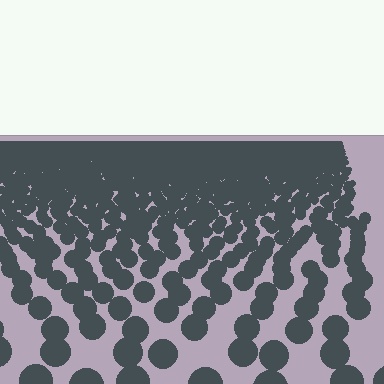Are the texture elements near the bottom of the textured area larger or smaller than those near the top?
Larger. Near the bottom, elements are closer to the viewer and appear at a bigger on-screen size.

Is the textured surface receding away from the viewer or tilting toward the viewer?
The surface is receding away from the viewer. Texture elements get smaller and denser toward the top.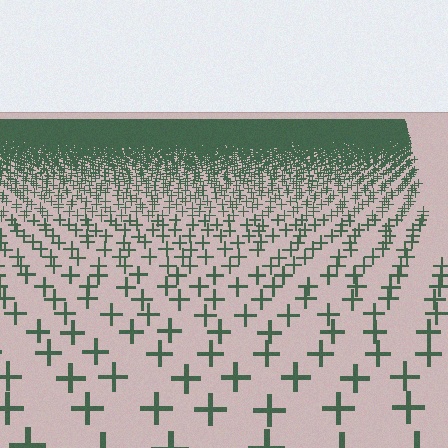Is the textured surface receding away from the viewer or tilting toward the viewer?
The surface is receding away from the viewer. Texture elements get smaller and denser toward the top.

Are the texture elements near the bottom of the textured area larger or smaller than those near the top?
Larger. Near the bottom, elements are closer to the viewer and appear at a bigger on-screen size.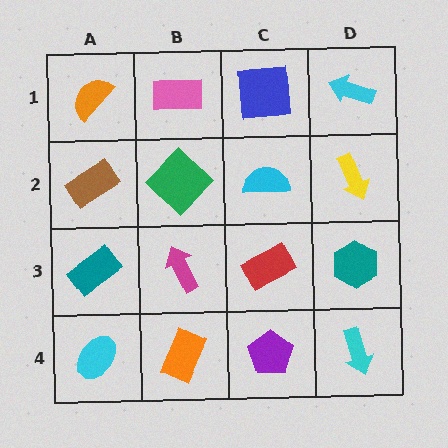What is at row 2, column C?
A cyan semicircle.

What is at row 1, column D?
A cyan arrow.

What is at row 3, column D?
A teal hexagon.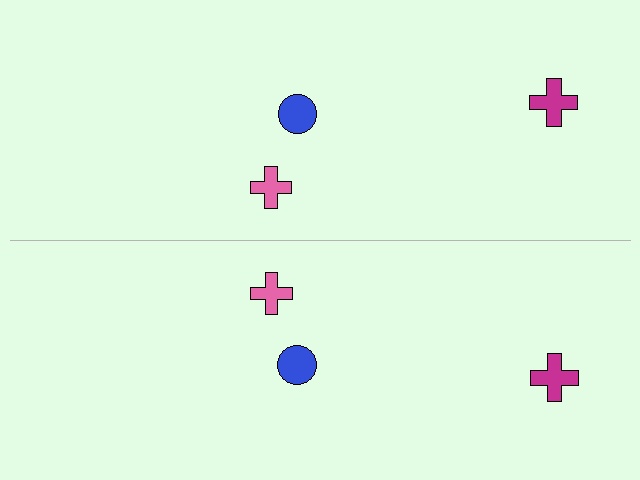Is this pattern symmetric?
Yes, this pattern has bilateral (reflection) symmetry.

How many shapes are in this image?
There are 6 shapes in this image.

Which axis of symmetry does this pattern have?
The pattern has a horizontal axis of symmetry running through the center of the image.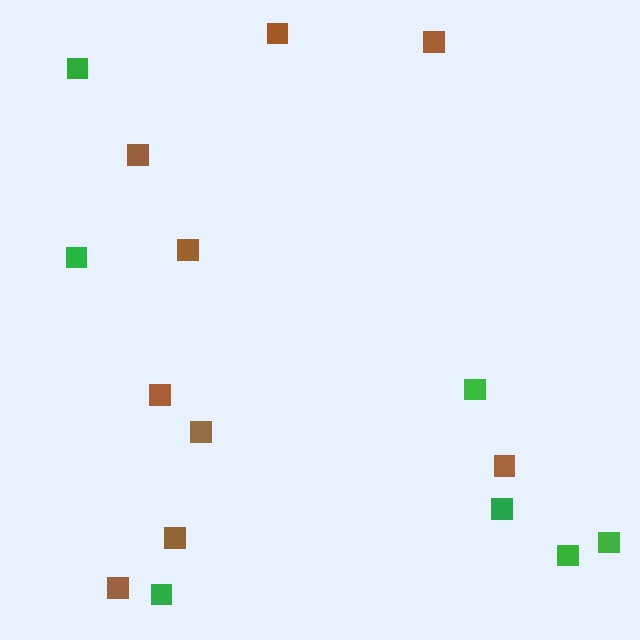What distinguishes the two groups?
There are 2 groups: one group of green squares (7) and one group of brown squares (9).